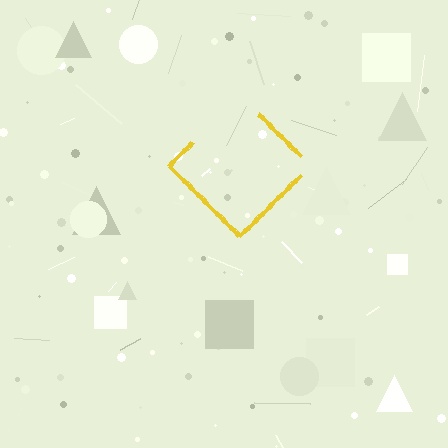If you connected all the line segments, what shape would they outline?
They would outline a diamond.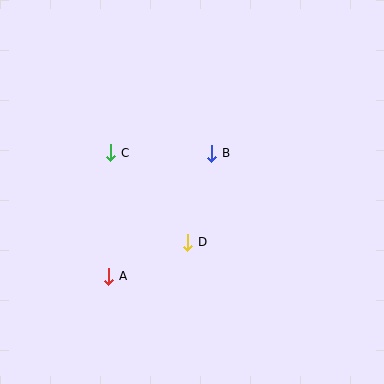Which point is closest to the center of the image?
Point B at (212, 153) is closest to the center.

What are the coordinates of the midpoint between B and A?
The midpoint between B and A is at (160, 215).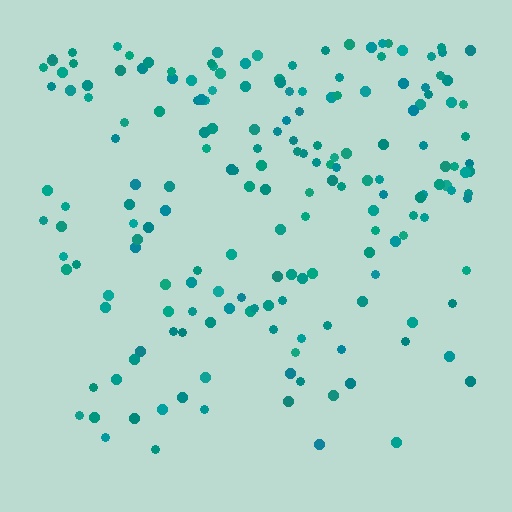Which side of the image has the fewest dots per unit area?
The bottom.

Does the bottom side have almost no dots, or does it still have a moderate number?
Still a moderate number, just noticeably fewer than the top.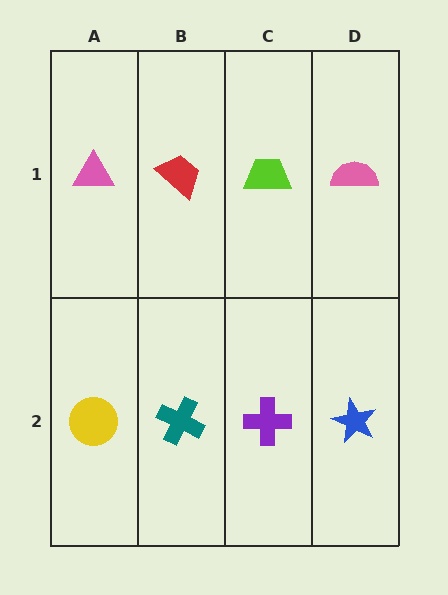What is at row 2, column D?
A blue star.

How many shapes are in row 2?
4 shapes.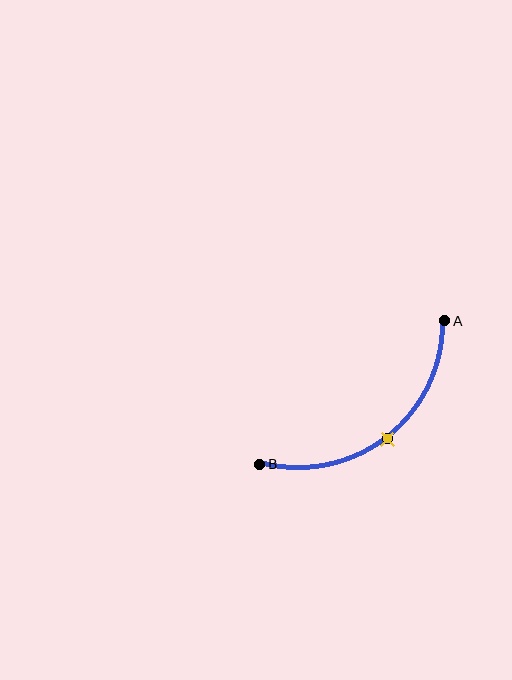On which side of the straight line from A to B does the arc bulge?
The arc bulges below and to the right of the straight line connecting A and B.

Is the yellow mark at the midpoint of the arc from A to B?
Yes. The yellow mark lies on the arc at equal arc-length from both A and B — it is the arc midpoint.